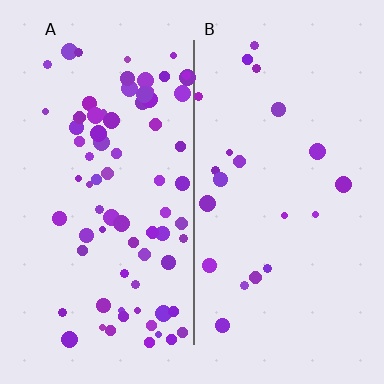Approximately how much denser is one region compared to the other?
Approximately 3.6× — region A over region B.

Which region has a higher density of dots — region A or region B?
A (the left).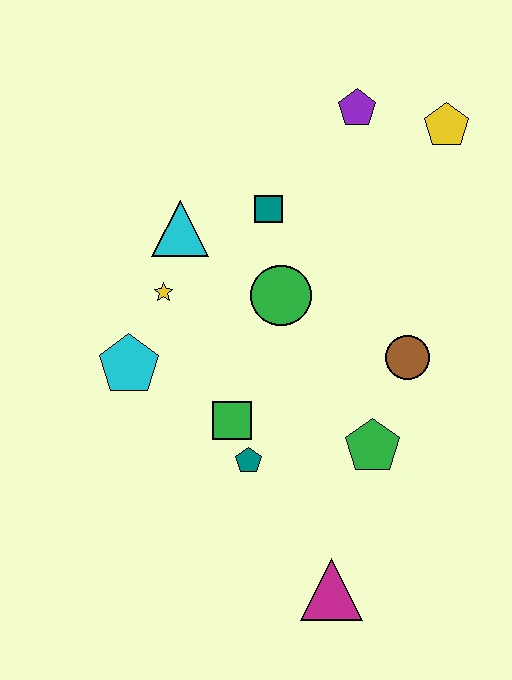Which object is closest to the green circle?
The teal square is closest to the green circle.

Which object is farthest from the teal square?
The magenta triangle is farthest from the teal square.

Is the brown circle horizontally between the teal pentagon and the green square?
No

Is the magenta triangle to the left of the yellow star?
No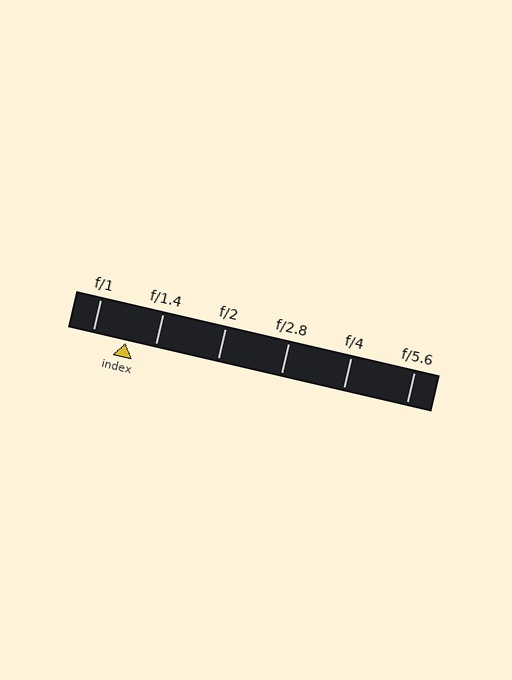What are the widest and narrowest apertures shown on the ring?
The widest aperture shown is f/1 and the narrowest is f/5.6.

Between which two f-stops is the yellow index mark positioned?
The index mark is between f/1 and f/1.4.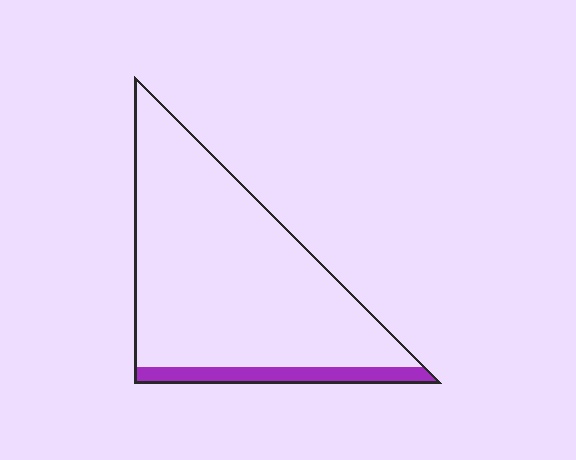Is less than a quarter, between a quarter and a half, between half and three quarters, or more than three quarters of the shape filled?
Less than a quarter.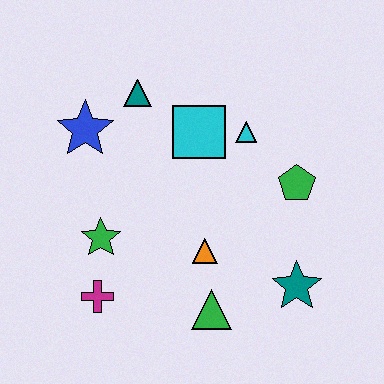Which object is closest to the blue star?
The teal triangle is closest to the blue star.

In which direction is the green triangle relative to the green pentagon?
The green triangle is below the green pentagon.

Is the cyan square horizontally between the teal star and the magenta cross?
Yes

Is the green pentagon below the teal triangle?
Yes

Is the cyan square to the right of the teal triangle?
Yes